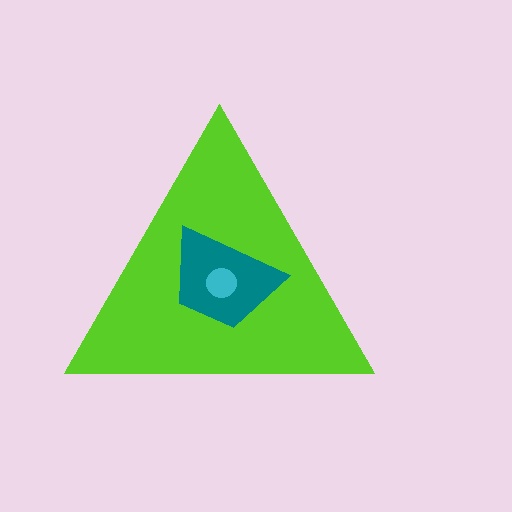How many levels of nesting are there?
3.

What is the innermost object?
The cyan circle.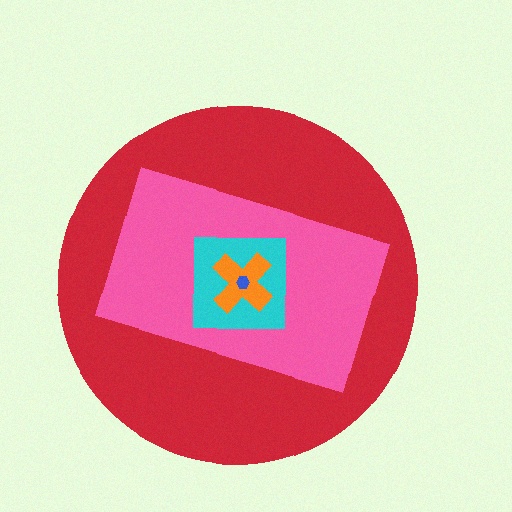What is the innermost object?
The blue hexagon.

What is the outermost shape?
The red circle.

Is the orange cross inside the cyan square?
Yes.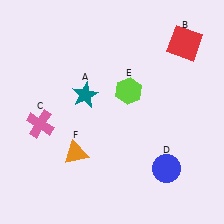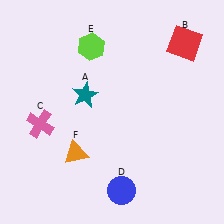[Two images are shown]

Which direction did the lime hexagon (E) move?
The lime hexagon (E) moved up.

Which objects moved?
The objects that moved are: the blue circle (D), the lime hexagon (E).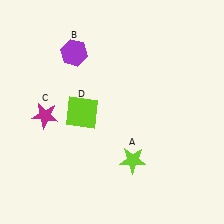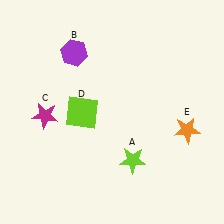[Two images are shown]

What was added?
An orange star (E) was added in Image 2.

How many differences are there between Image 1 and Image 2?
There is 1 difference between the two images.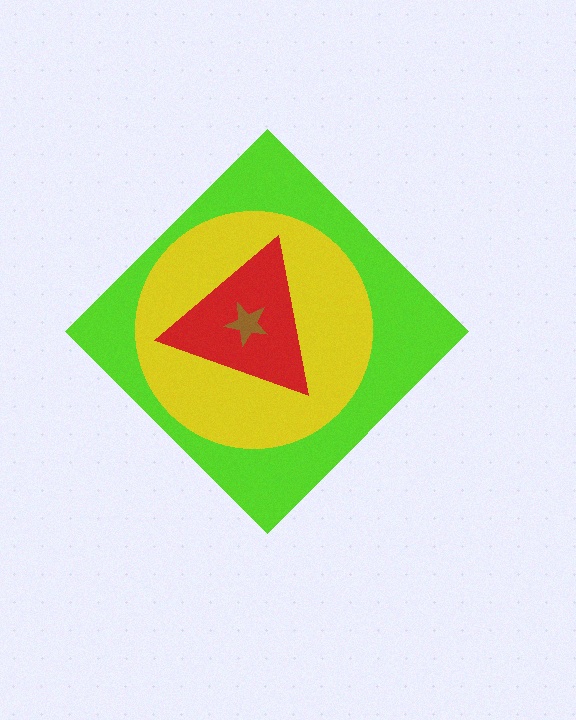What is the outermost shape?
The lime diamond.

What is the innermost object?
The brown star.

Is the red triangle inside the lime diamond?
Yes.